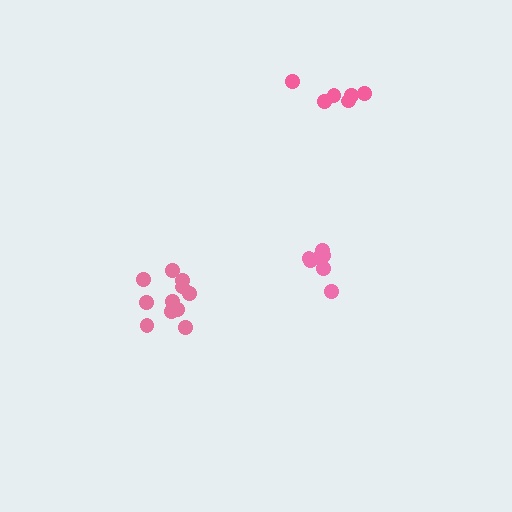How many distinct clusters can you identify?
There are 3 distinct clusters.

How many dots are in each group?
Group 1: 7 dots, Group 2: 6 dots, Group 3: 11 dots (24 total).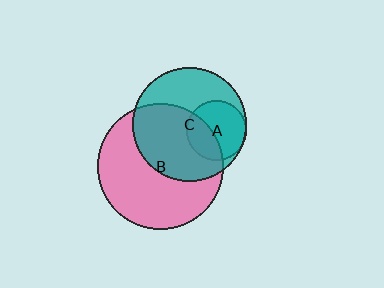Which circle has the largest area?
Circle B (pink).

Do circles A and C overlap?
Yes.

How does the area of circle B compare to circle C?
Approximately 1.2 times.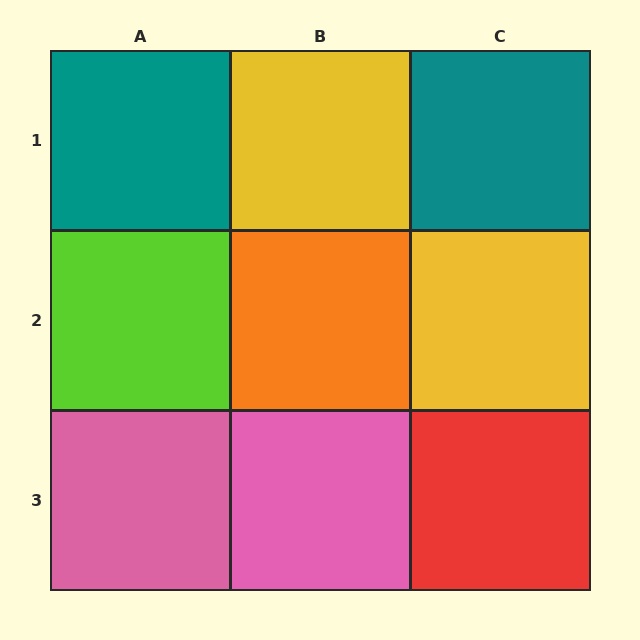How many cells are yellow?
2 cells are yellow.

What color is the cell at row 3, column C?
Red.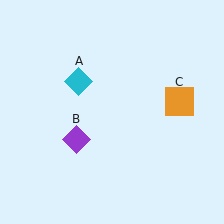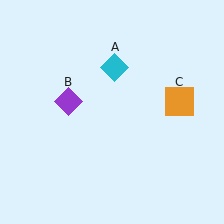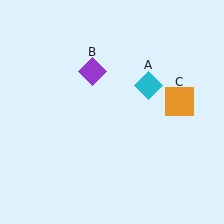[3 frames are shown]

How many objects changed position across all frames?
2 objects changed position: cyan diamond (object A), purple diamond (object B).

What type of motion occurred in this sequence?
The cyan diamond (object A), purple diamond (object B) rotated clockwise around the center of the scene.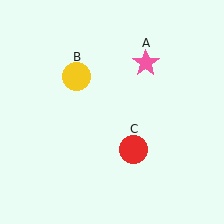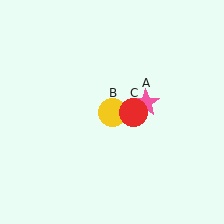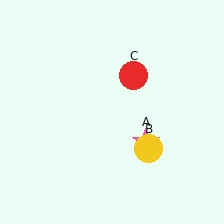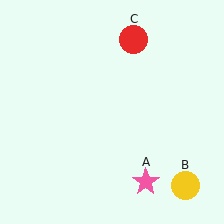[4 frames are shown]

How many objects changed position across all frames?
3 objects changed position: pink star (object A), yellow circle (object B), red circle (object C).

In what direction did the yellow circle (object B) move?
The yellow circle (object B) moved down and to the right.